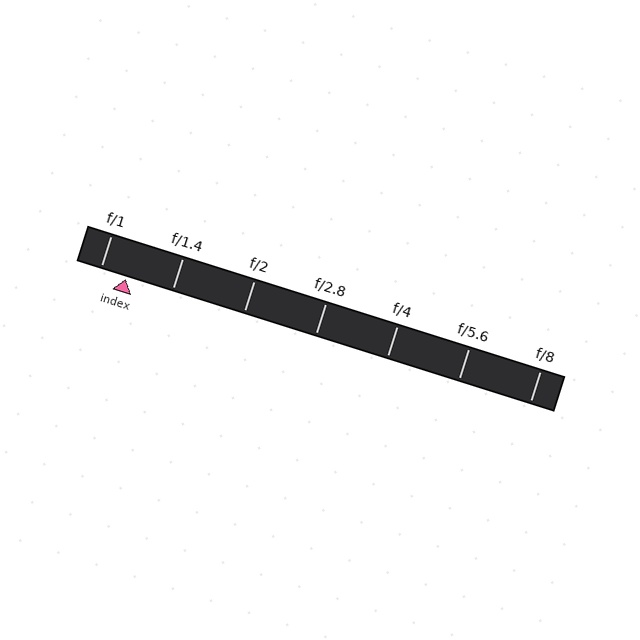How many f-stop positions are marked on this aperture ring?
There are 7 f-stop positions marked.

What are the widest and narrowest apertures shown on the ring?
The widest aperture shown is f/1 and the narrowest is f/8.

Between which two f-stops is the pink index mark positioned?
The index mark is between f/1 and f/1.4.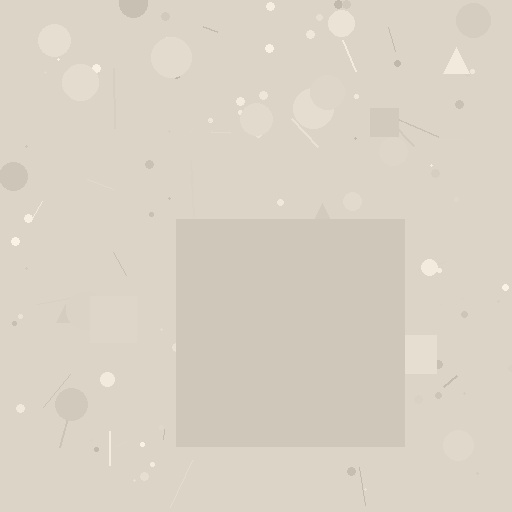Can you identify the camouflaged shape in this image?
The camouflaged shape is a square.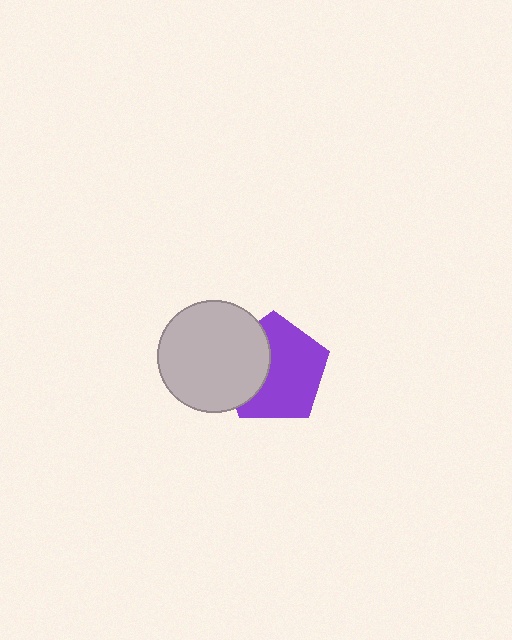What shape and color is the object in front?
The object in front is a light gray circle.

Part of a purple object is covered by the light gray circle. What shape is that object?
It is a pentagon.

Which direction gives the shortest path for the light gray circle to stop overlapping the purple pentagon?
Moving left gives the shortest separation.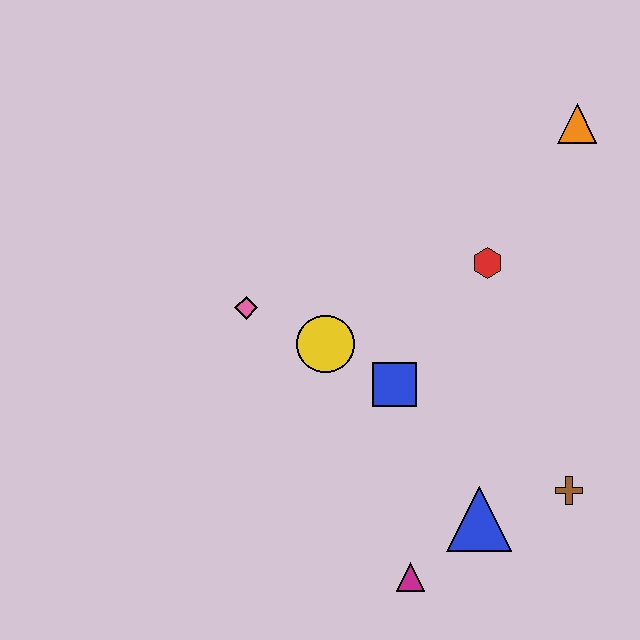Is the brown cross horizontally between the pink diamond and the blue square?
No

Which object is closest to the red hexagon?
The blue square is closest to the red hexagon.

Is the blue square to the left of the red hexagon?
Yes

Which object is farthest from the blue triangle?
The orange triangle is farthest from the blue triangle.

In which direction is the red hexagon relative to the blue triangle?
The red hexagon is above the blue triangle.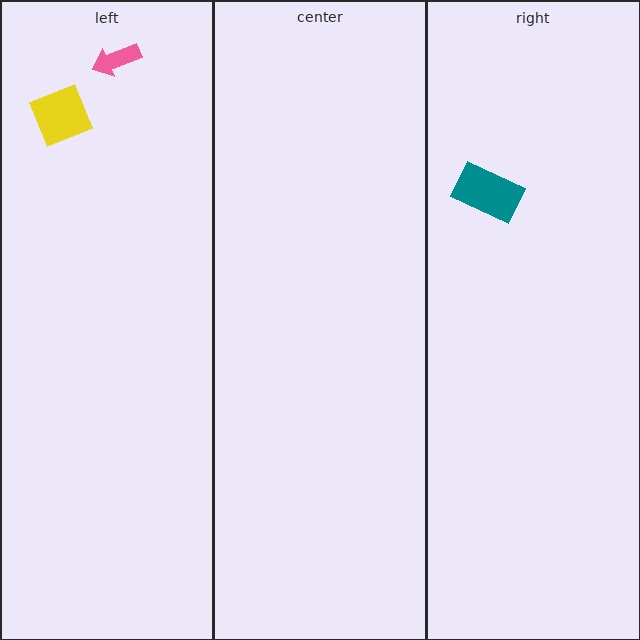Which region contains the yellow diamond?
The left region.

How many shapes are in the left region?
2.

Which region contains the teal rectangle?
The right region.